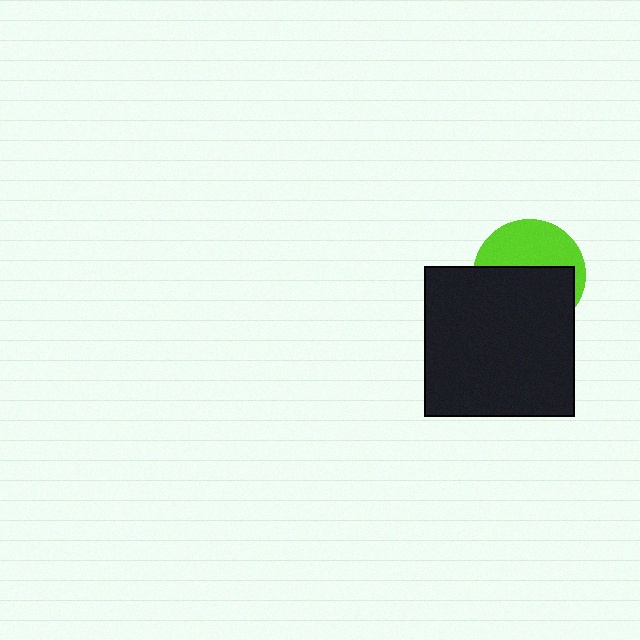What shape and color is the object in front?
The object in front is a black square.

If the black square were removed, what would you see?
You would see the complete lime circle.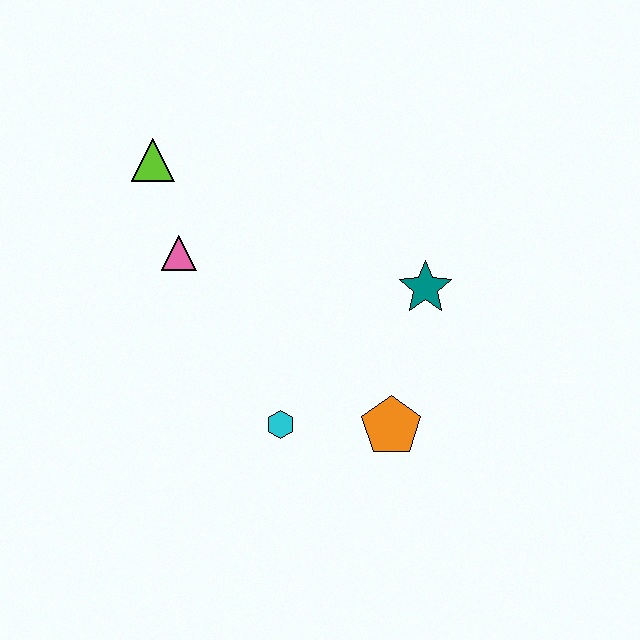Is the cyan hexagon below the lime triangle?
Yes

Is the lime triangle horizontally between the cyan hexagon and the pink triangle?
No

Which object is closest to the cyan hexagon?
The orange pentagon is closest to the cyan hexagon.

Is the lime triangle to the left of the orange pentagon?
Yes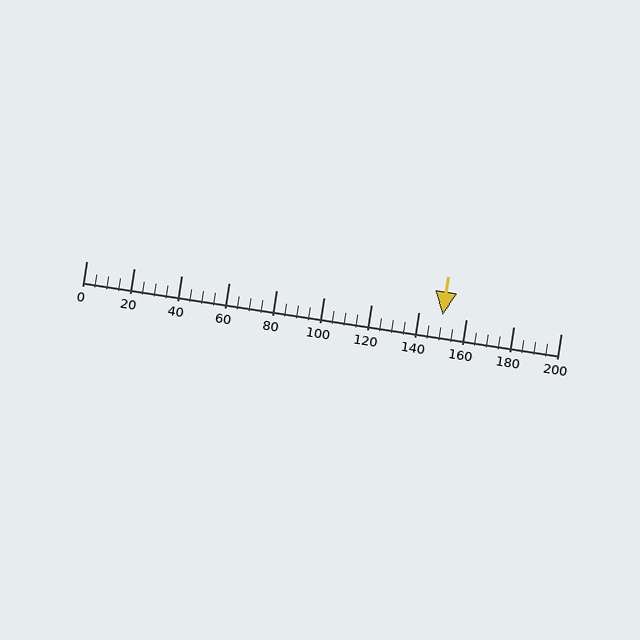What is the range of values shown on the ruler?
The ruler shows values from 0 to 200.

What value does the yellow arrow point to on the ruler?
The yellow arrow points to approximately 150.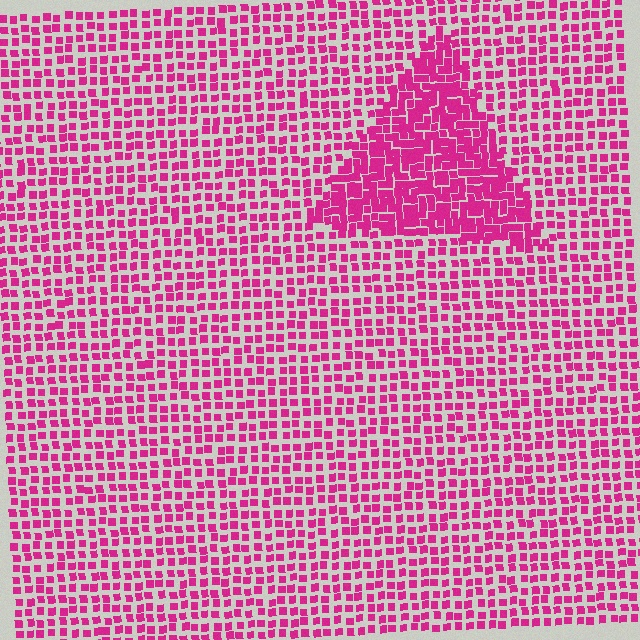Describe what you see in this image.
The image contains small magenta elements arranged at two different densities. A triangle-shaped region is visible where the elements are more densely packed than the surrounding area.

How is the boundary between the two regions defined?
The boundary is defined by a change in element density (approximately 1.9x ratio). All elements are the same color, size, and shape.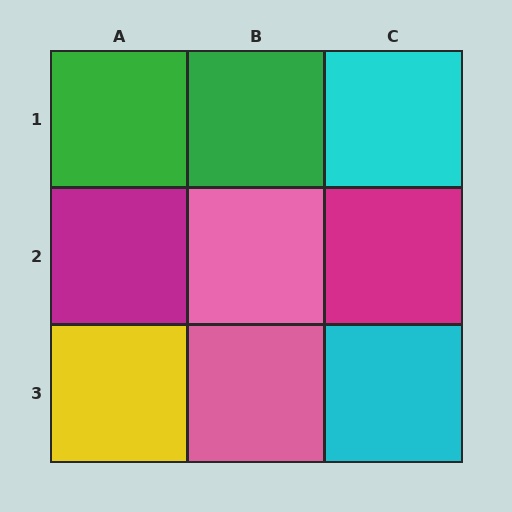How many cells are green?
2 cells are green.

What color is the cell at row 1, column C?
Cyan.